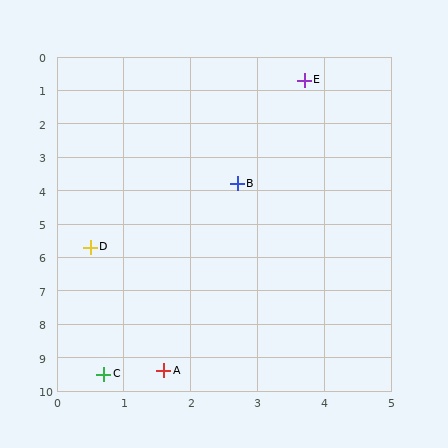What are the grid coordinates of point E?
Point E is at approximately (3.7, 0.7).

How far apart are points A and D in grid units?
Points A and D are about 3.9 grid units apart.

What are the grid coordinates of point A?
Point A is at approximately (1.6, 9.4).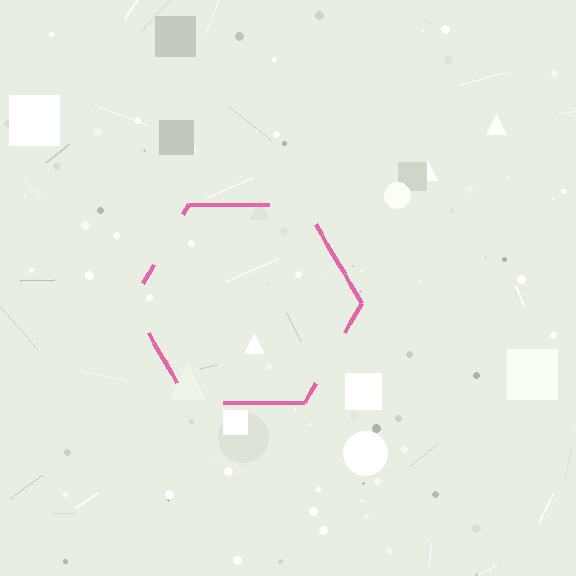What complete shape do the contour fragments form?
The contour fragments form a hexagon.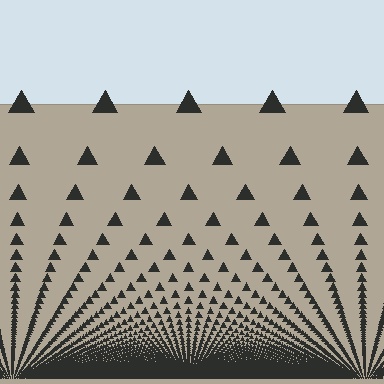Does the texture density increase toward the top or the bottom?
Density increases toward the bottom.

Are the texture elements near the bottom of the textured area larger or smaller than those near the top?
Smaller. The gradient is inverted — elements near the bottom are smaller and denser.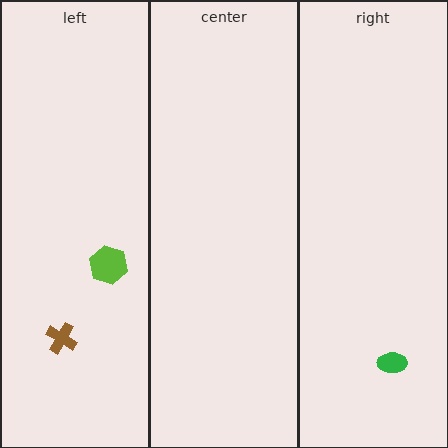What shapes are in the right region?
The green ellipse.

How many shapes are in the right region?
1.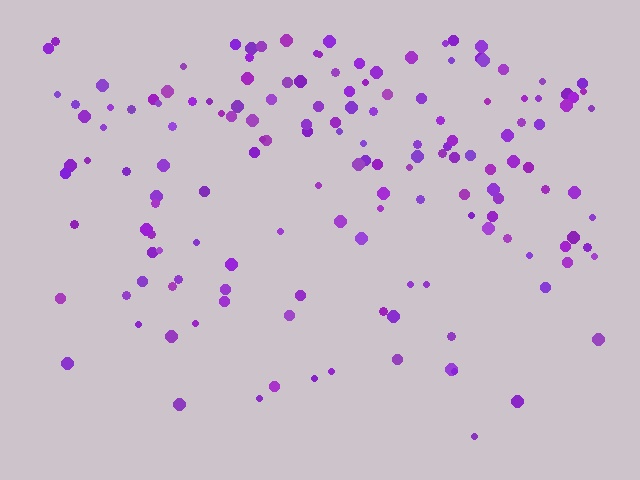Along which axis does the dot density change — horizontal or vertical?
Vertical.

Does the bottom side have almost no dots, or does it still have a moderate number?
Still a moderate number, just noticeably fewer than the top.